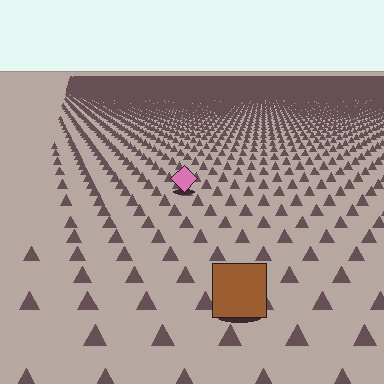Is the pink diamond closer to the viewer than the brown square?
No. The brown square is closer — you can tell from the texture gradient: the ground texture is coarser near it.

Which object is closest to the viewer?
The brown square is closest. The texture marks near it are larger and more spread out.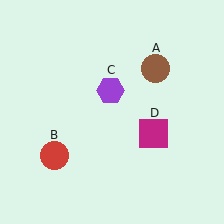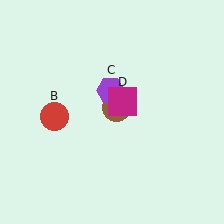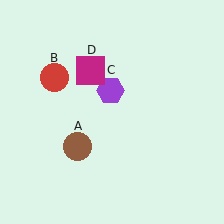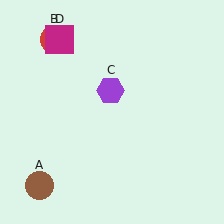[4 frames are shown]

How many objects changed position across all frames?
3 objects changed position: brown circle (object A), red circle (object B), magenta square (object D).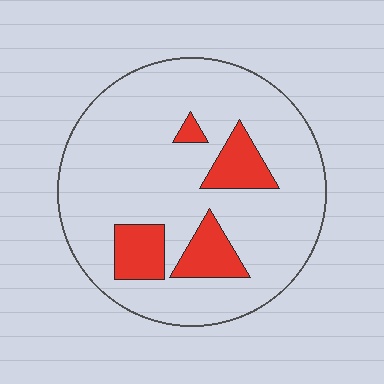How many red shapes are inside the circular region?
4.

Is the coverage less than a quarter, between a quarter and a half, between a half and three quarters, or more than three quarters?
Less than a quarter.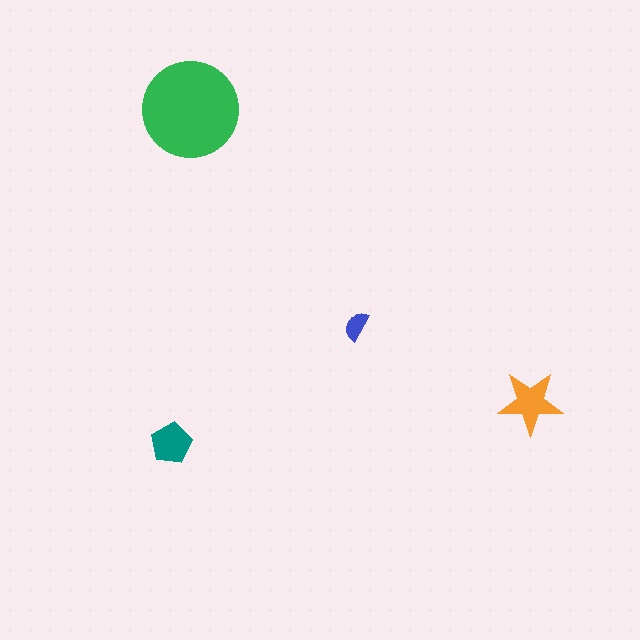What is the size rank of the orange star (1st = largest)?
2nd.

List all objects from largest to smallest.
The green circle, the orange star, the teal pentagon, the blue semicircle.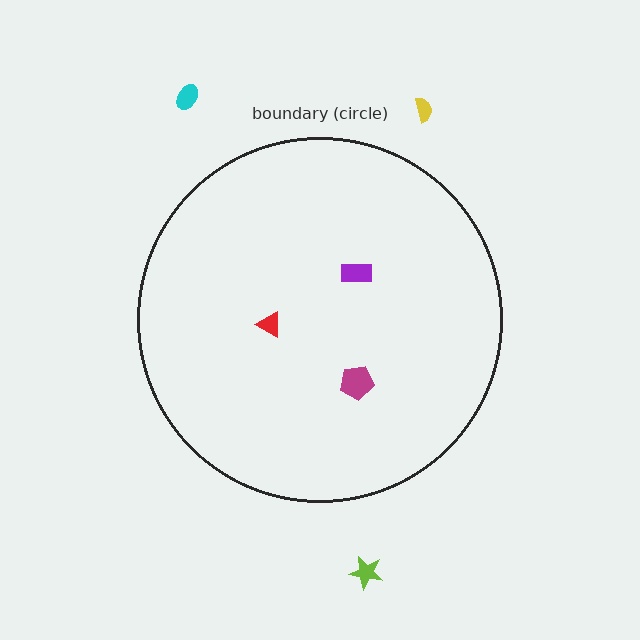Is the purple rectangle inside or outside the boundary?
Inside.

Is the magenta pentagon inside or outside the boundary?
Inside.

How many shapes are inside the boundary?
3 inside, 3 outside.